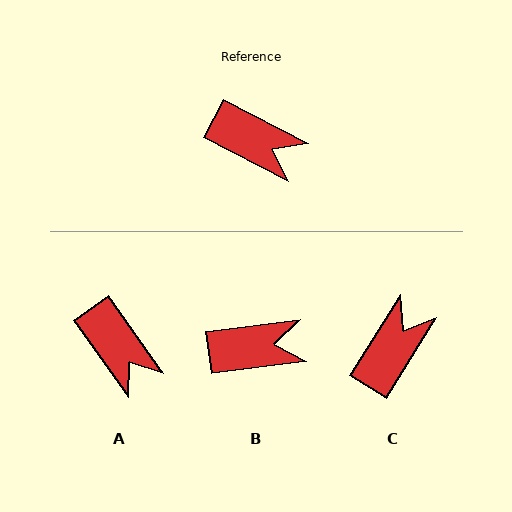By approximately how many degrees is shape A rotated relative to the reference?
Approximately 27 degrees clockwise.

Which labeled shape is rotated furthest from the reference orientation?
C, about 86 degrees away.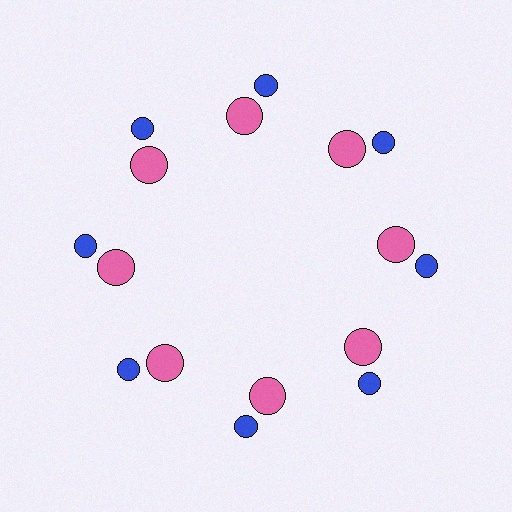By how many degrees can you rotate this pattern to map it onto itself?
The pattern maps onto itself every 45 degrees of rotation.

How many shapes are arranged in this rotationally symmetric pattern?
There are 16 shapes, arranged in 8 groups of 2.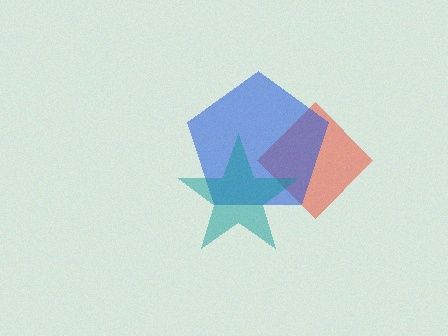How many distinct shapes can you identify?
There are 3 distinct shapes: a red diamond, a blue pentagon, a teal star.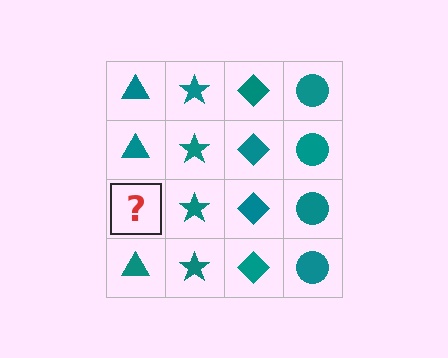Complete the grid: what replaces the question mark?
The question mark should be replaced with a teal triangle.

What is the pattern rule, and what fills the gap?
The rule is that each column has a consistent shape. The gap should be filled with a teal triangle.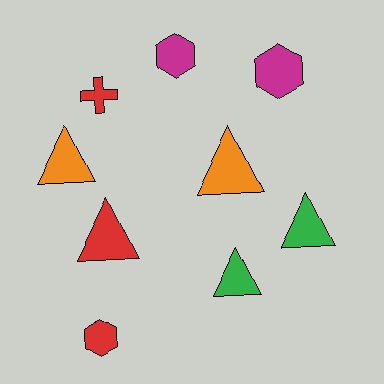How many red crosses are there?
There is 1 red cross.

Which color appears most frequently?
Red, with 3 objects.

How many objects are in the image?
There are 9 objects.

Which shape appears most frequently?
Triangle, with 5 objects.